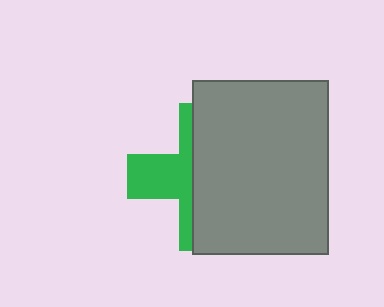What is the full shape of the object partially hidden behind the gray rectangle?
The partially hidden object is a green cross.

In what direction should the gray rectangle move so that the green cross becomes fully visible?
The gray rectangle should move right. That is the shortest direction to clear the overlap and leave the green cross fully visible.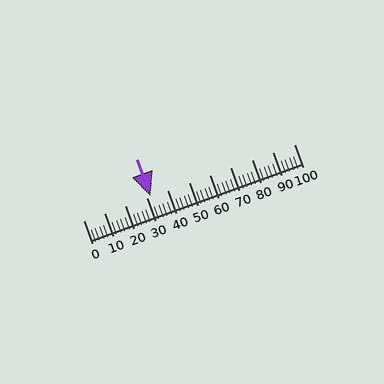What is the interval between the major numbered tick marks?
The major tick marks are spaced 10 units apart.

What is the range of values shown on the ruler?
The ruler shows values from 0 to 100.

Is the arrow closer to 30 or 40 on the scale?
The arrow is closer to 30.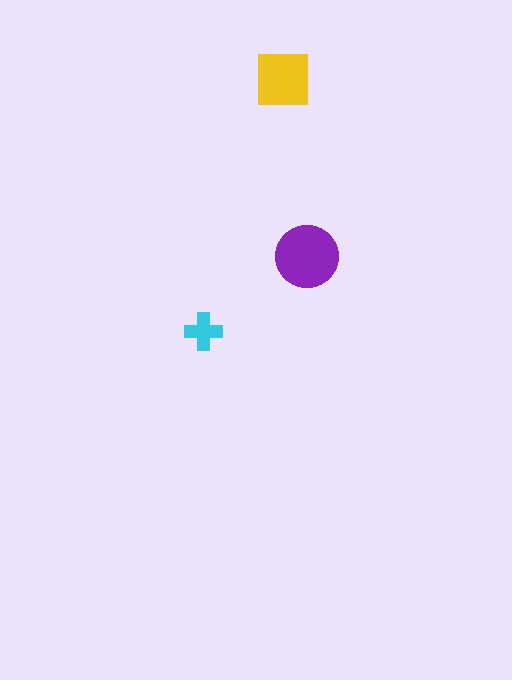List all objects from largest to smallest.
The purple circle, the yellow square, the cyan cross.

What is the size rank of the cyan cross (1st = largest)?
3rd.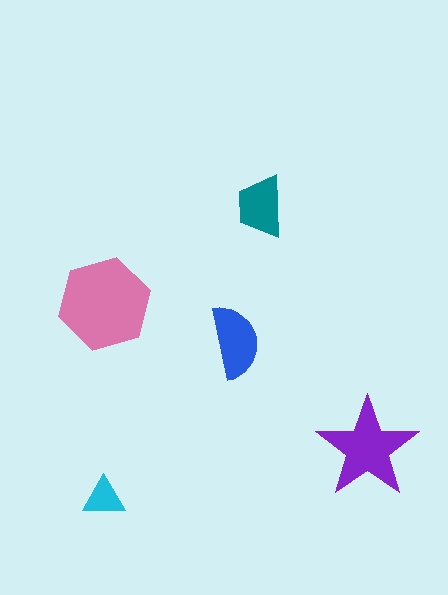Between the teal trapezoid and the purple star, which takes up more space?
The purple star.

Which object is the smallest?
The cyan triangle.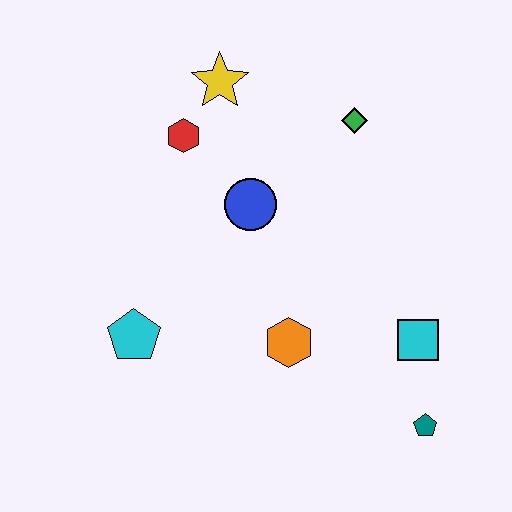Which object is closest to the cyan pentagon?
The orange hexagon is closest to the cyan pentagon.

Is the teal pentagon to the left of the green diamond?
No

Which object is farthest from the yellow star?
The teal pentagon is farthest from the yellow star.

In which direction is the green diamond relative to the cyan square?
The green diamond is above the cyan square.